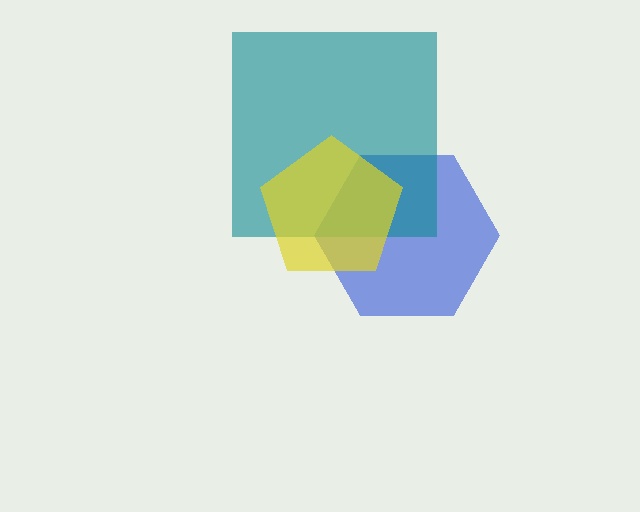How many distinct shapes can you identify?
There are 3 distinct shapes: a blue hexagon, a teal square, a yellow pentagon.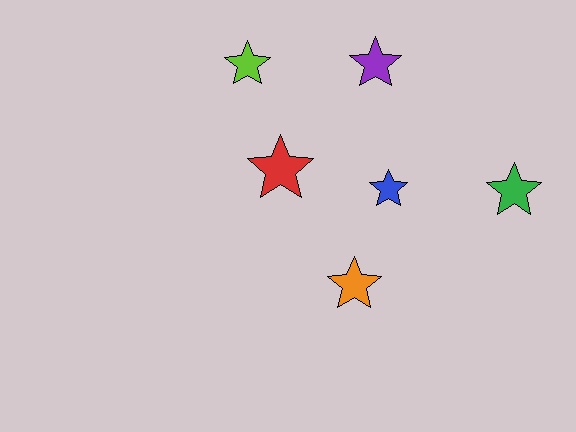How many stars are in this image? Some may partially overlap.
There are 6 stars.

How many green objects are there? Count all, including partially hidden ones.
There is 1 green object.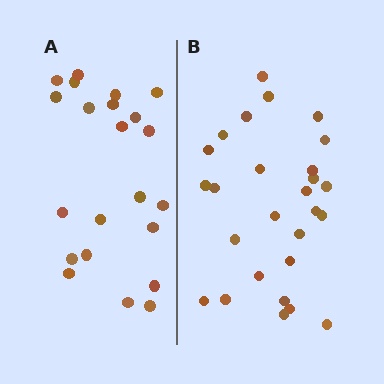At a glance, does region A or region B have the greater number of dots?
Region B (the right region) has more dots.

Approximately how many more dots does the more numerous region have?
Region B has about 5 more dots than region A.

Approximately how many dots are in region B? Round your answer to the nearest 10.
About 30 dots. (The exact count is 27, which rounds to 30.)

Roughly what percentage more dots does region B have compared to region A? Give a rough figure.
About 25% more.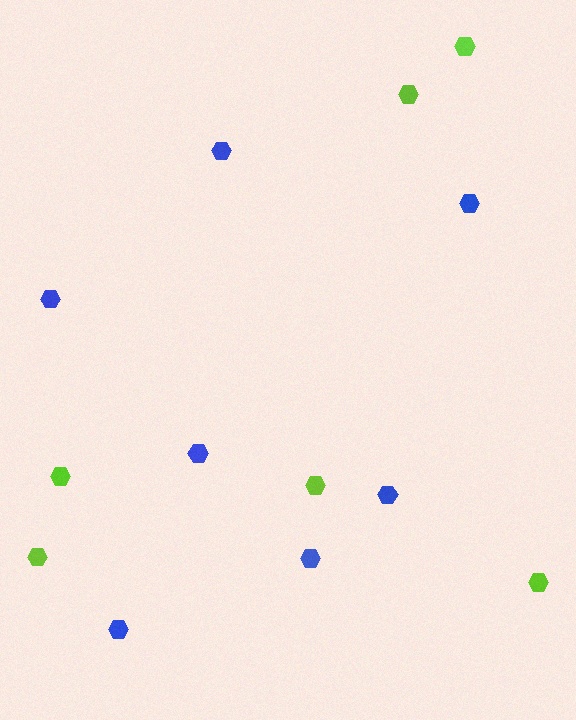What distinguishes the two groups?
There are 2 groups: one group of lime hexagons (6) and one group of blue hexagons (7).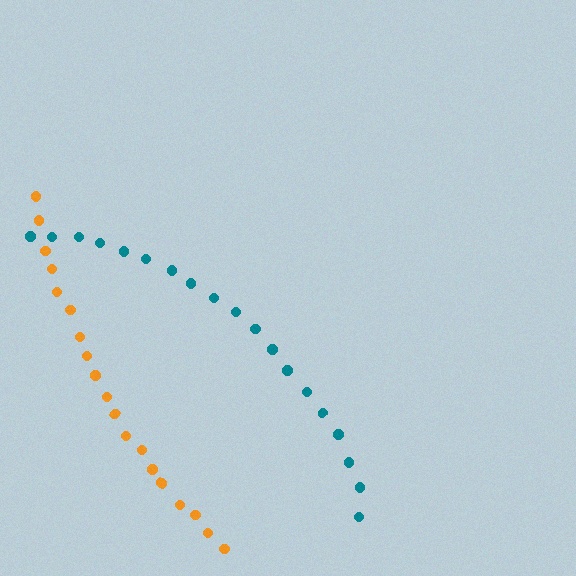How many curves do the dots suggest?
There are 2 distinct paths.